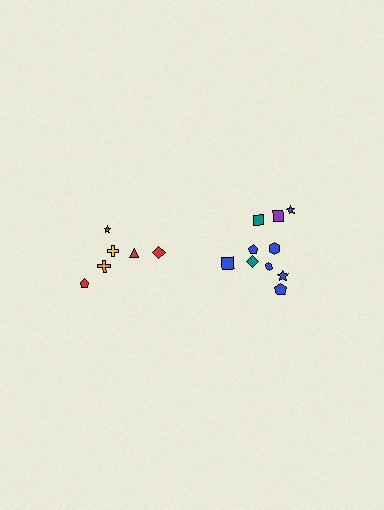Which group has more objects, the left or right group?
The right group.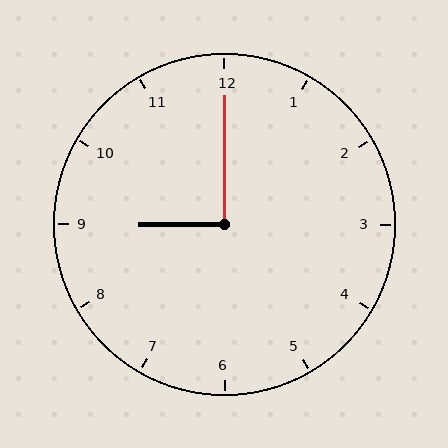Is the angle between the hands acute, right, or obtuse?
It is right.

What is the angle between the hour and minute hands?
Approximately 90 degrees.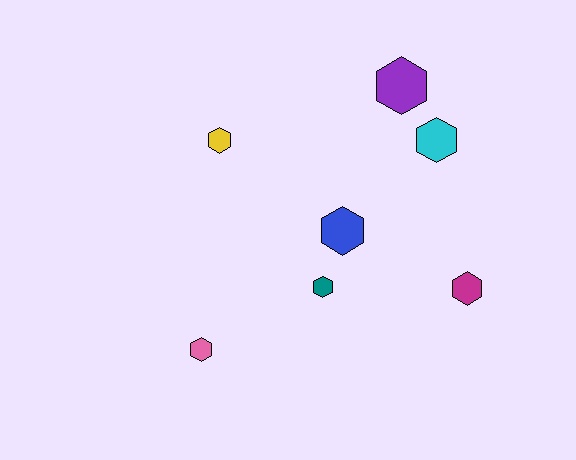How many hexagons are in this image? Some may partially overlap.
There are 7 hexagons.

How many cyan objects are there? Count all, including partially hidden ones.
There is 1 cyan object.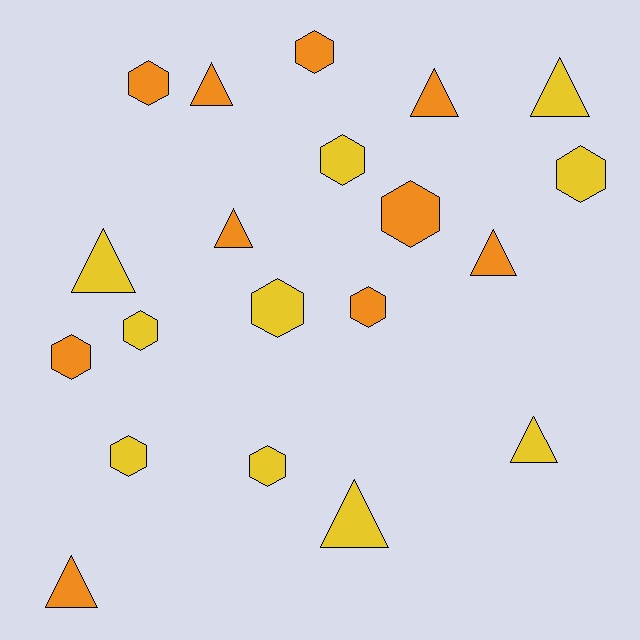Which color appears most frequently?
Yellow, with 10 objects.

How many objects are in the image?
There are 20 objects.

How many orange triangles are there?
There are 5 orange triangles.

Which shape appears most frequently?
Hexagon, with 11 objects.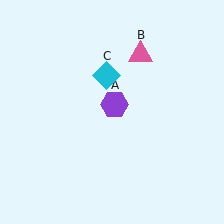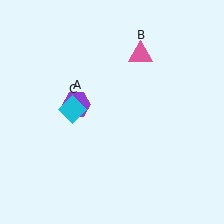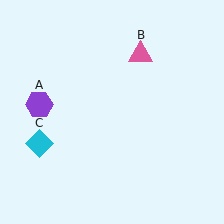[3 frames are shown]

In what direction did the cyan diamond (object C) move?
The cyan diamond (object C) moved down and to the left.